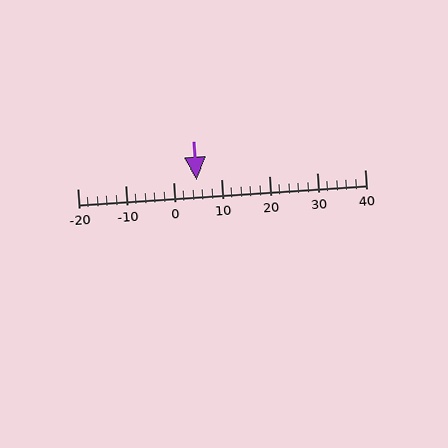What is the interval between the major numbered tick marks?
The major tick marks are spaced 10 units apart.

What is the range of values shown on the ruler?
The ruler shows values from -20 to 40.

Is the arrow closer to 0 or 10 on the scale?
The arrow is closer to 0.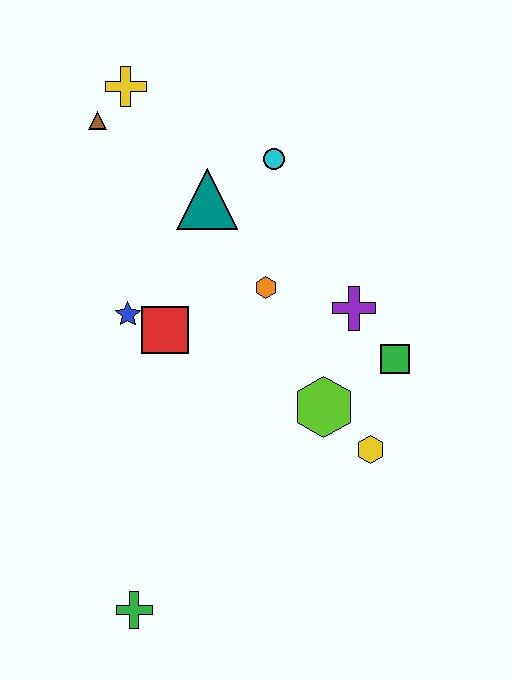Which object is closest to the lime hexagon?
The yellow hexagon is closest to the lime hexagon.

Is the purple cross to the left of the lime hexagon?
No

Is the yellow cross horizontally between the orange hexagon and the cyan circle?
No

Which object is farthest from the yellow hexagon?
The yellow cross is farthest from the yellow hexagon.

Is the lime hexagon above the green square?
No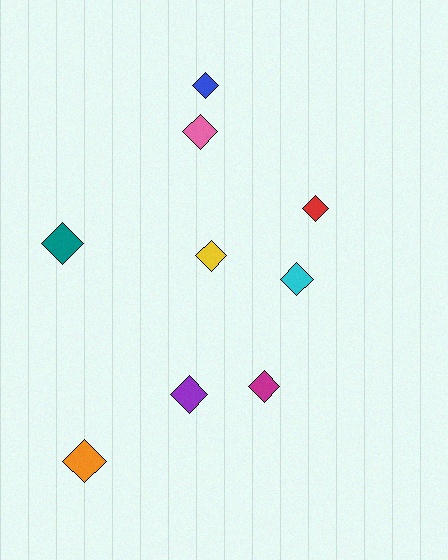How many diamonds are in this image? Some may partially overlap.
There are 9 diamonds.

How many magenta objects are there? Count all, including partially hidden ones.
There is 1 magenta object.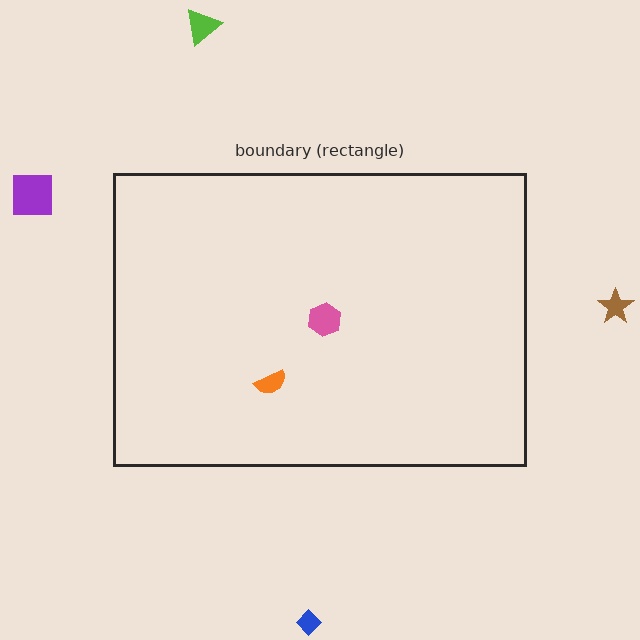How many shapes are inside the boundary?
2 inside, 4 outside.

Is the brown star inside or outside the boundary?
Outside.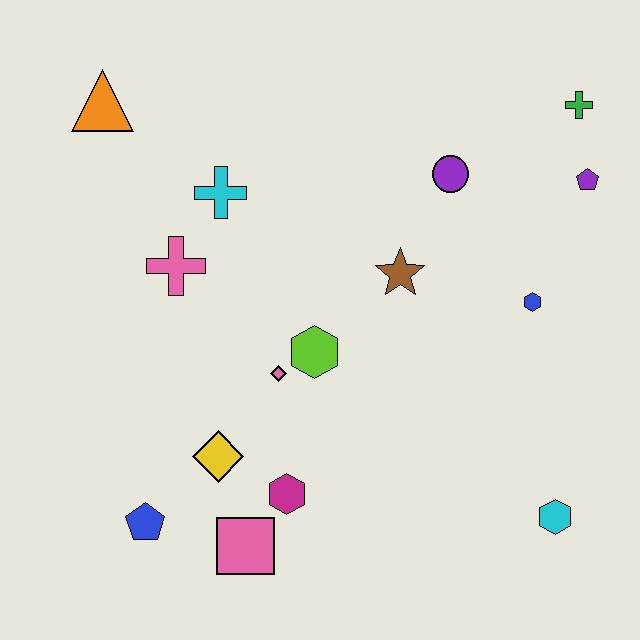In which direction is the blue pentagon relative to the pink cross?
The blue pentagon is below the pink cross.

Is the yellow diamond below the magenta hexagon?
No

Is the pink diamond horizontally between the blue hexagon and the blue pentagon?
Yes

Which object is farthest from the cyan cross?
The cyan hexagon is farthest from the cyan cross.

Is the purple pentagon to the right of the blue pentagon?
Yes